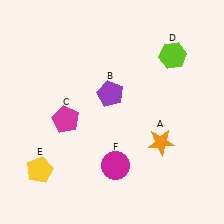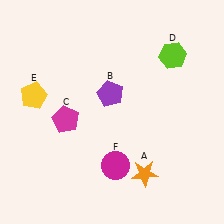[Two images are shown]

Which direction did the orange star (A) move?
The orange star (A) moved down.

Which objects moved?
The objects that moved are: the orange star (A), the yellow pentagon (E).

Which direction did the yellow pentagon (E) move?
The yellow pentagon (E) moved up.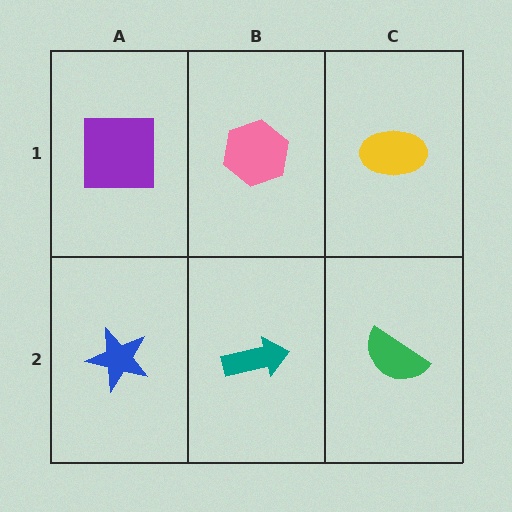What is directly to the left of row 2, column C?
A teal arrow.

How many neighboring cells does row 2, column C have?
2.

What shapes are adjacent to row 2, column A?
A purple square (row 1, column A), a teal arrow (row 2, column B).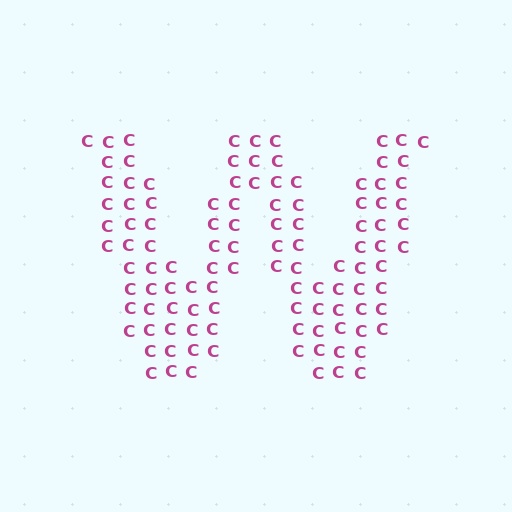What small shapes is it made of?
It is made of small letter C's.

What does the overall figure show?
The overall figure shows the letter W.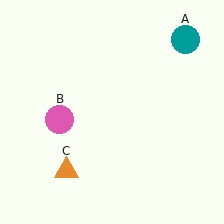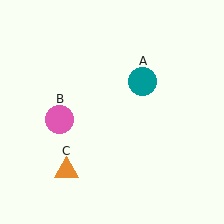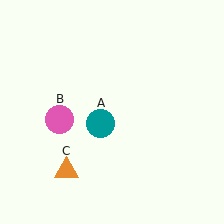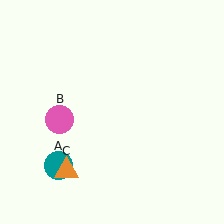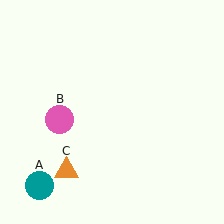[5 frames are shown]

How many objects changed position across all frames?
1 object changed position: teal circle (object A).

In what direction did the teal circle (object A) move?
The teal circle (object A) moved down and to the left.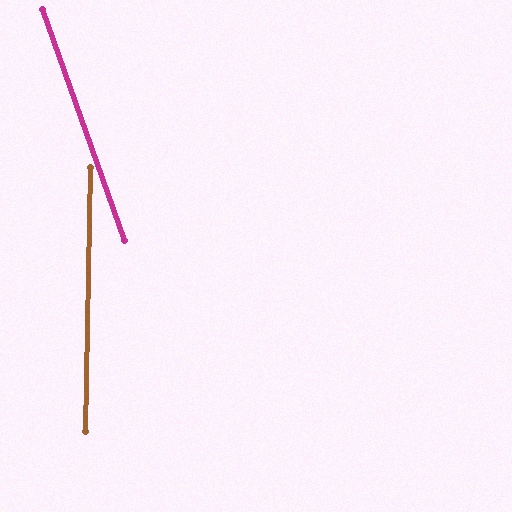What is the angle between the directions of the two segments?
Approximately 21 degrees.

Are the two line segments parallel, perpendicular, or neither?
Neither parallel nor perpendicular — they differ by about 21°.